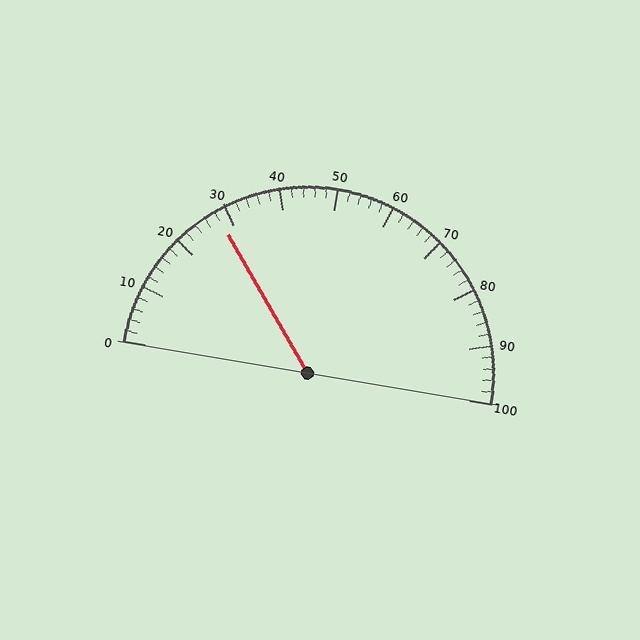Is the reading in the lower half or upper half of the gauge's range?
The reading is in the lower half of the range (0 to 100).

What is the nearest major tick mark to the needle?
The nearest major tick mark is 30.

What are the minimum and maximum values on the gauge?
The gauge ranges from 0 to 100.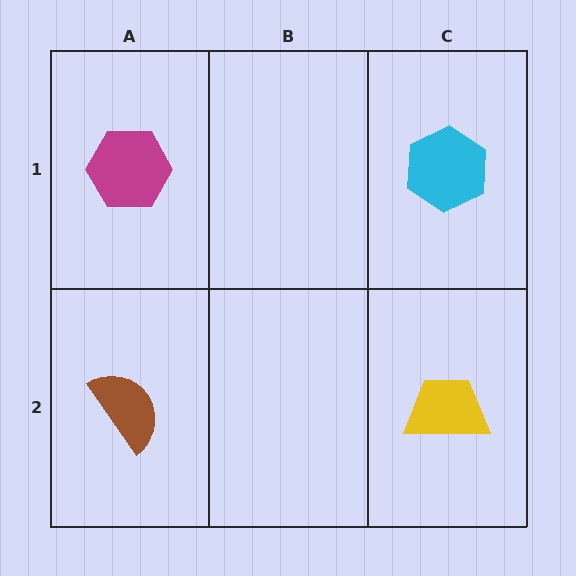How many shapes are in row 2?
2 shapes.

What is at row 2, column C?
A yellow trapezoid.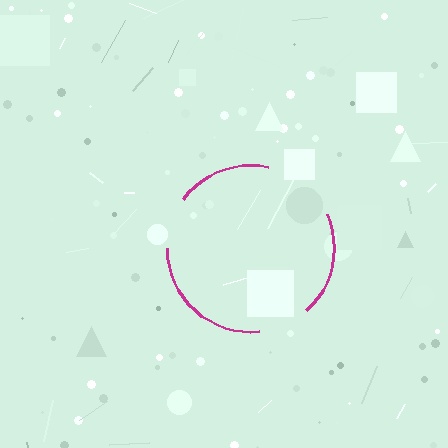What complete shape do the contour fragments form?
The contour fragments form a circle.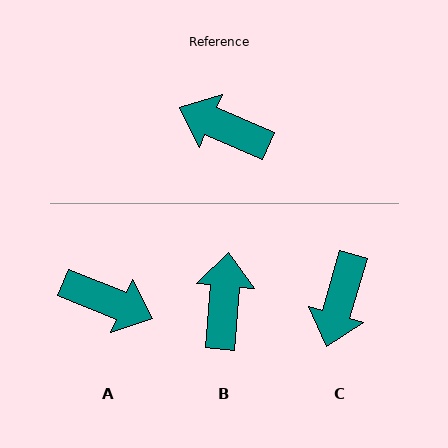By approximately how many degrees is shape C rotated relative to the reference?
Approximately 97 degrees counter-clockwise.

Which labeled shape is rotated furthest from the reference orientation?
A, about 179 degrees away.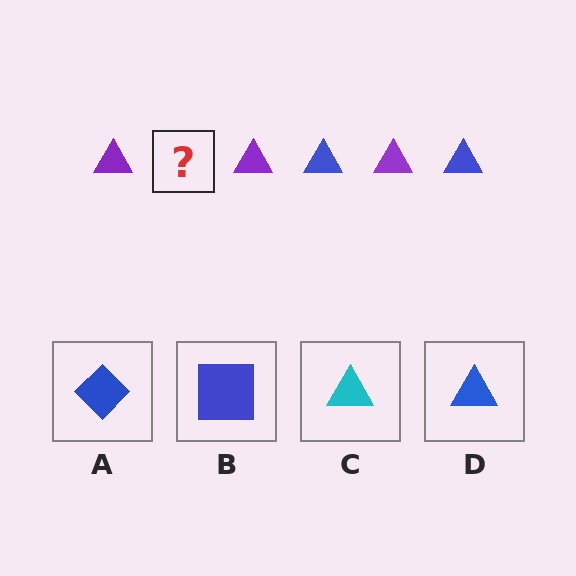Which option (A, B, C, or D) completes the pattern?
D.